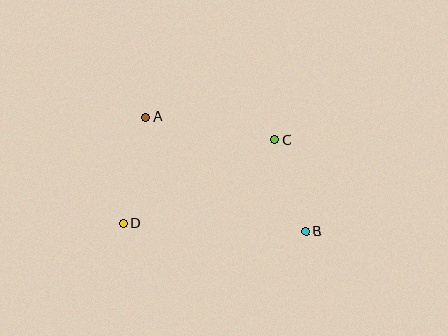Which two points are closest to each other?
Points B and C are closest to each other.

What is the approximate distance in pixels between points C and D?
The distance between C and D is approximately 173 pixels.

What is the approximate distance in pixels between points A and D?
The distance between A and D is approximately 109 pixels.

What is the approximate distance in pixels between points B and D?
The distance between B and D is approximately 182 pixels.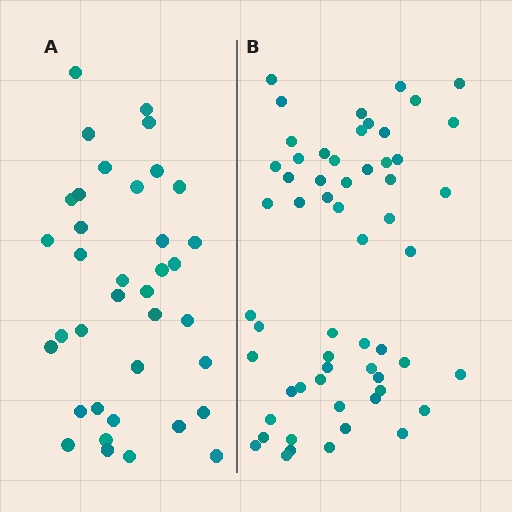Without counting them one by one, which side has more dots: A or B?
Region B (the right region) has more dots.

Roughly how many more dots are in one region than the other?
Region B has approximately 20 more dots than region A.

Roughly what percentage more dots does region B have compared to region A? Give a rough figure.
About 55% more.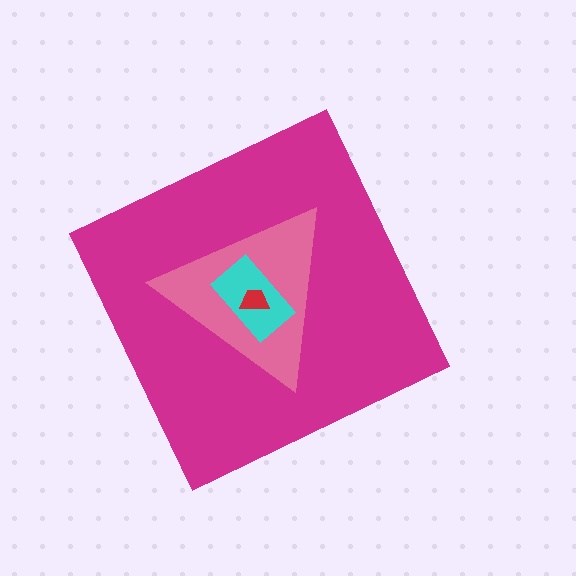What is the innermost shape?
The red trapezoid.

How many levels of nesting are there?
4.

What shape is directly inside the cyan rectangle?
The red trapezoid.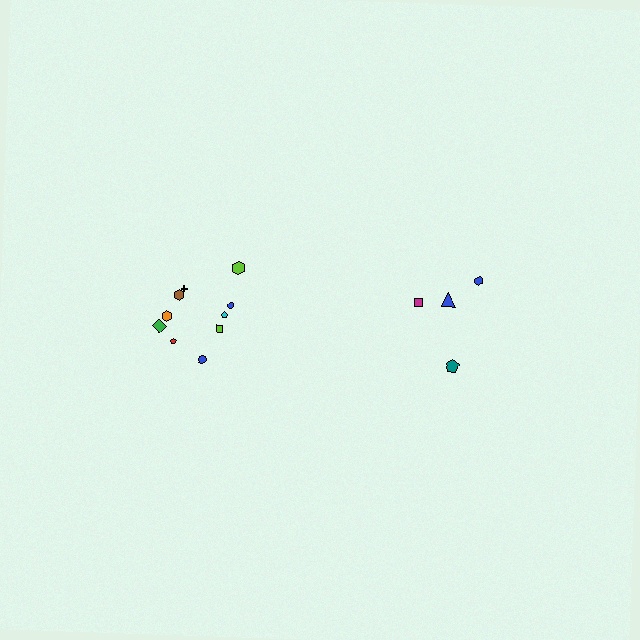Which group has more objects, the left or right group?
The left group.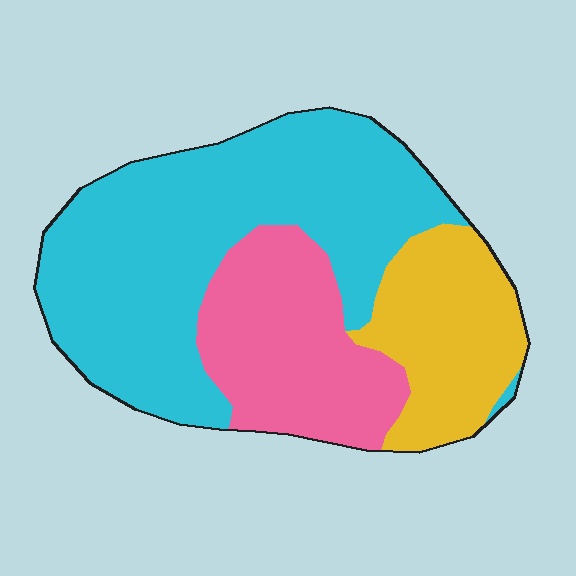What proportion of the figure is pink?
Pink takes up about one quarter (1/4) of the figure.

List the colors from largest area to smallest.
From largest to smallest: cyan, pink, yellow.